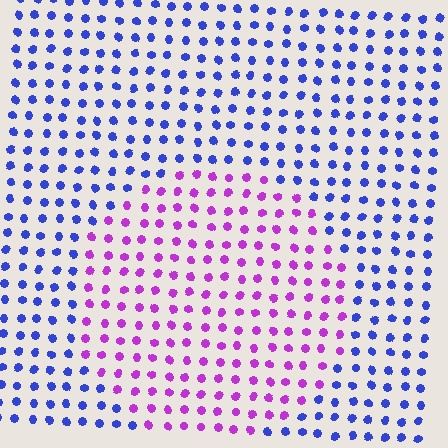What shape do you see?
I see a circle.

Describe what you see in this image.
The image is filled with small blue elements in a uniform arrangement. A circle-shaped region is visible where the elements are tinted to a slightly different hue, forming a subtle color boundary.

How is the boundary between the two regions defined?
The boundary is defined purely by a slight shift in hue (about 59 degrees). Spacing, size, and orientation are identical on both sides.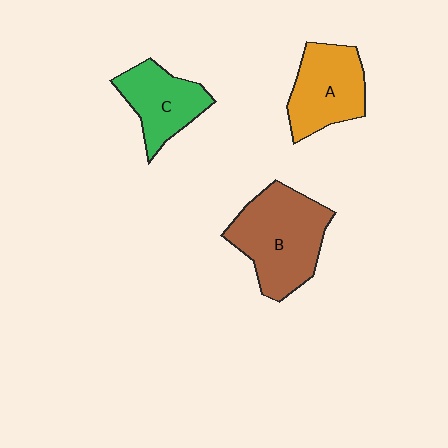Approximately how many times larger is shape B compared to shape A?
Approximately 1.4 times.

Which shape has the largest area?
Shape B (brown).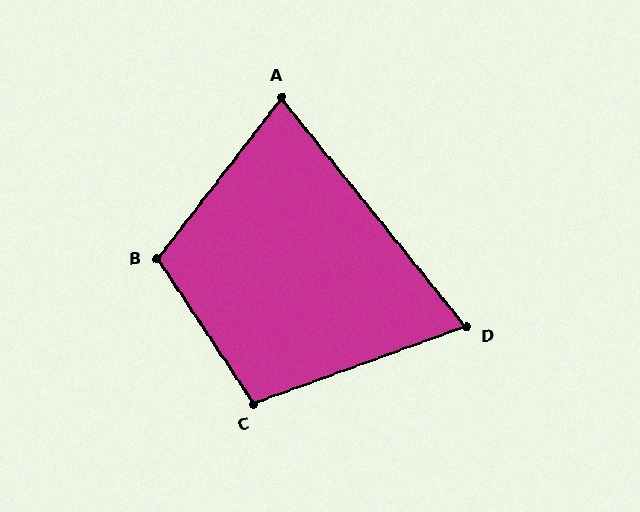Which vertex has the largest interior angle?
B, at approximately 109 degrees.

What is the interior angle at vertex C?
Approximately 104 degrees (obtuse).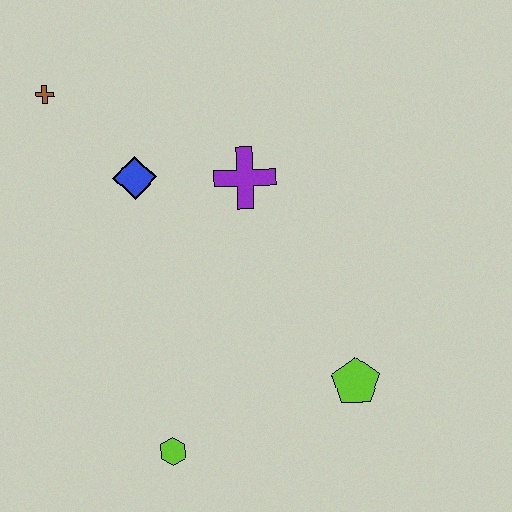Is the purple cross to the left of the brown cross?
No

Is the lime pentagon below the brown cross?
Yes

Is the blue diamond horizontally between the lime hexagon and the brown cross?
Yes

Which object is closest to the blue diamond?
The purple cross is closest to the blue diamond.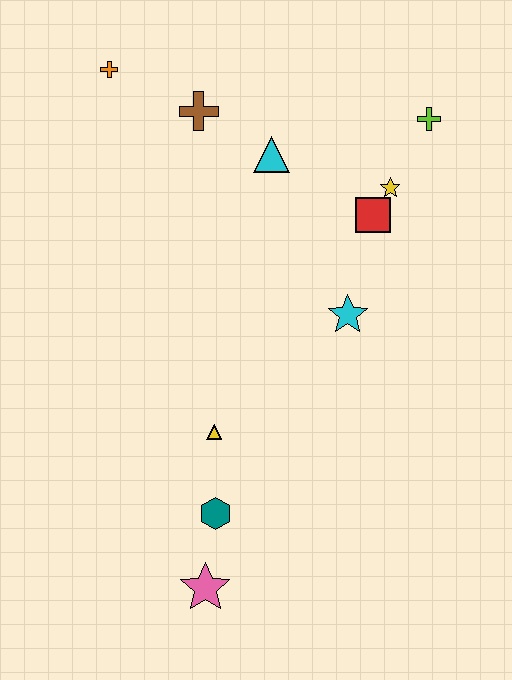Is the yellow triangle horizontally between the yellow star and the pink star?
Yes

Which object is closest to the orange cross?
The brown cross is closest to the orange cross.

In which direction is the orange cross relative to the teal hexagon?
The orange cross is above the teal hexagon.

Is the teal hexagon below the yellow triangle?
Yes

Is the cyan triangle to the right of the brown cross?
Yes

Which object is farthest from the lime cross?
The pink star is farthest from the lime cross.